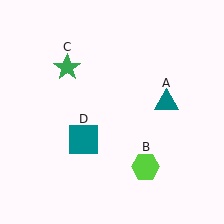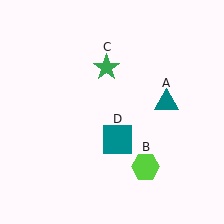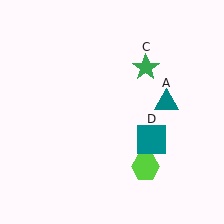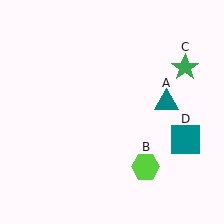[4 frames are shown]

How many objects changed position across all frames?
2 objects changed position: green star (object C), teal square (object D).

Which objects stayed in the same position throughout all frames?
Teal triangle (object A) and lime hexagon (object B) remained stationary.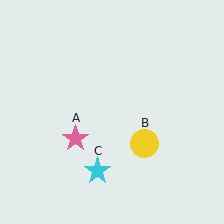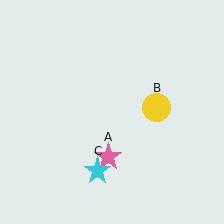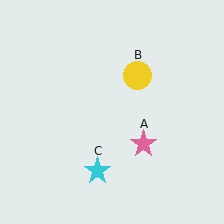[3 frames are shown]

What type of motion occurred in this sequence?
The pink star (object A), yellow circle (object B) rotated counterclockwise around the center of the scene.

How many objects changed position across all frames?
2 objects changed position: pink star (object A), yellow circle (object B).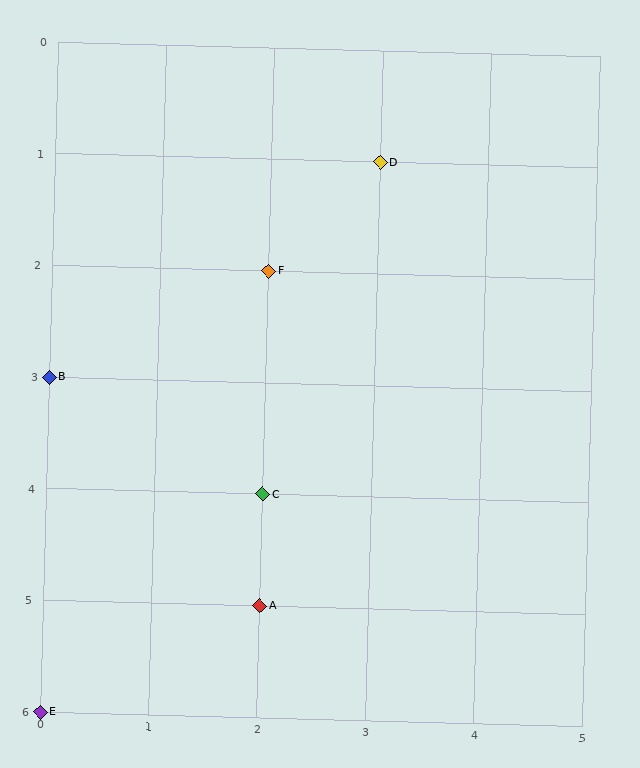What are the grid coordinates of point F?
Point F is at grid coordinates (2, 2).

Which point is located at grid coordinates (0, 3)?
Point B is at (0, 3).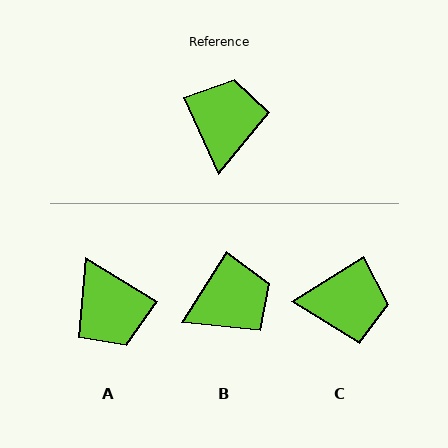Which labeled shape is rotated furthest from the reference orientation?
A, about 146 degrees away.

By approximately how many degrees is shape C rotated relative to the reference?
Approximately 83 degrees clockwise.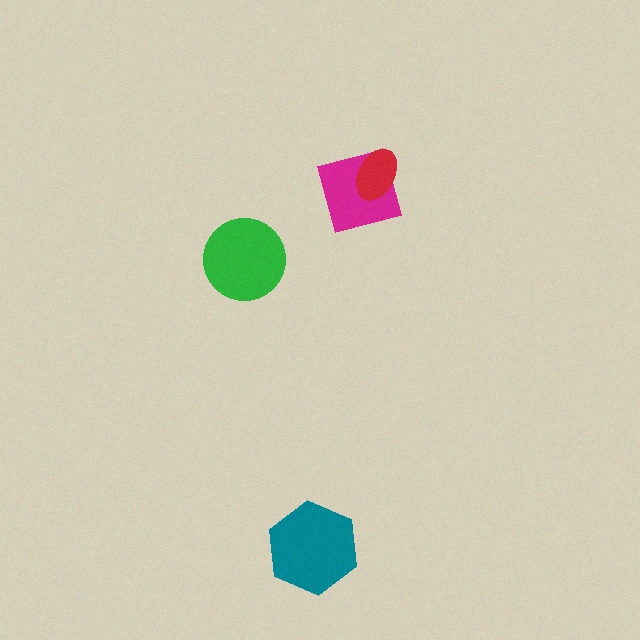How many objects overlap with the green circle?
0 objects overlap with the green circle.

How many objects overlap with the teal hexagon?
0 objects overlap with the teal hexagon.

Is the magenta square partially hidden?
Yes, it is partially covered by another shape.